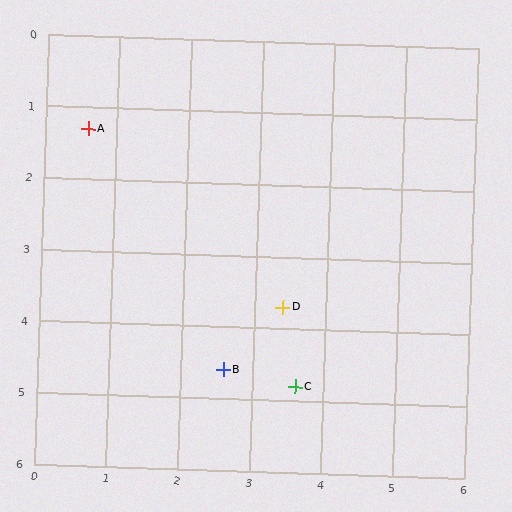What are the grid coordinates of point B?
Point B is at approximately (2.6, 4.6).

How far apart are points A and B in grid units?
Points A and B are about 3.9 grid units apart.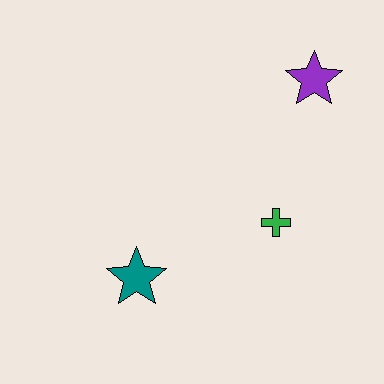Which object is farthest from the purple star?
The teal star is farthest from the purple star.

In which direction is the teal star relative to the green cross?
The teal star is to the left of the green cross.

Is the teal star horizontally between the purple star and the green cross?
No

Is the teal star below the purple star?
Yes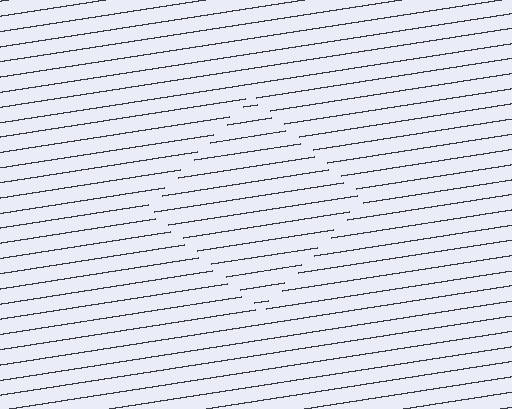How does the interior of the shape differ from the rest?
The interior of the shape contains the same grating, shifted by half a period — the contour is defined by the phase discontinuity where line-ends from the inner and outer gratings abut.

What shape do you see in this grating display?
An illusory square. The interior of the shape contains the same grating, shifted by half a period — the contour is defined by the phase discontinuity where line-ends from the inner and outer gratings abut.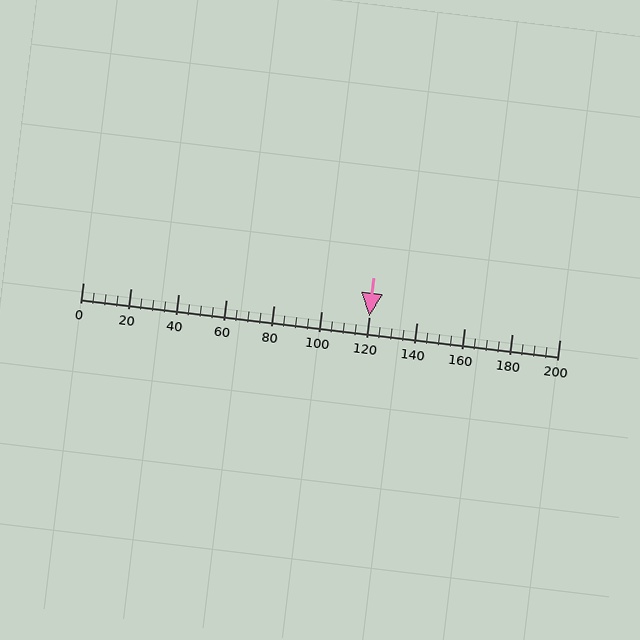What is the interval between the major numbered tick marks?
The major tick marks are spaced 20 units apart.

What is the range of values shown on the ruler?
The ruler shows values from 0 to 200.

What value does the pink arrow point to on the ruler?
The pink arrow points to approximately 120.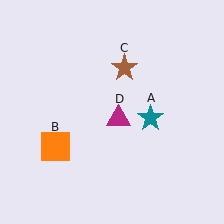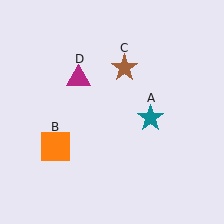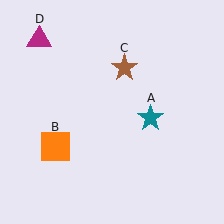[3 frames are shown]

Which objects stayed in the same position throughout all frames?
Teal star (object A) and orange square (object B) and brown star (object C) remained stationary.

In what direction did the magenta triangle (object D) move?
The magenta triangle (object D) moved up and to the left.